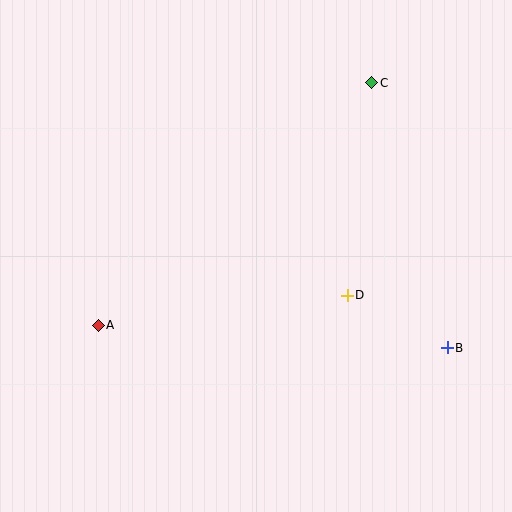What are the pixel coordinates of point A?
Point A is at (98, 325).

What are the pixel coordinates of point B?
Point B is at (447, 348).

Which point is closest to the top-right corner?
Point C is closest to the top-right corner.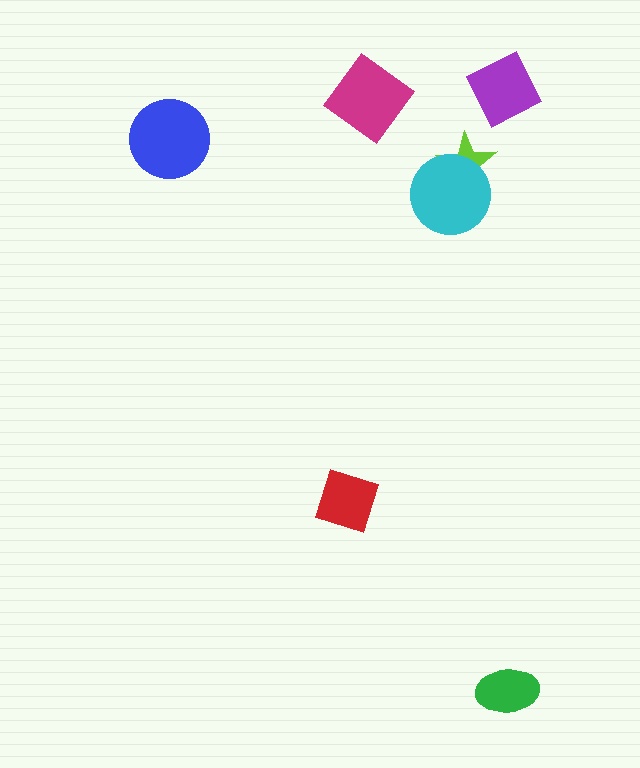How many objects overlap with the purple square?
0 objects overlap with the purple square.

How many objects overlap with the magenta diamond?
0 objects overlap with the magenta diamond.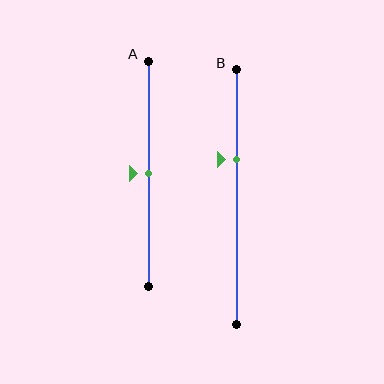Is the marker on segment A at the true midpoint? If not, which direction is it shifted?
Yes, the marker on segment A is at the true midpoint.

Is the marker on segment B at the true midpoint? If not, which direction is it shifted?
No, the marker on segment B is shifted upward by about 15% of the segment length.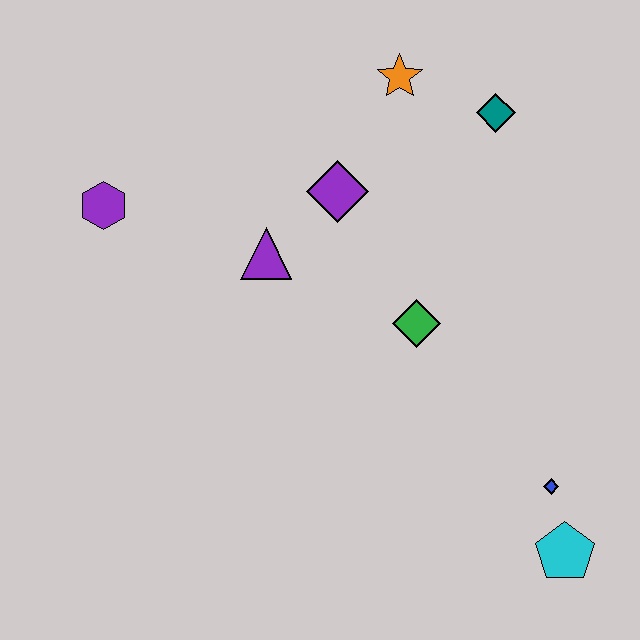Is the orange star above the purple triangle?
Yes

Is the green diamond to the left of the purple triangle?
No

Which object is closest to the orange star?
The teal diamond is closest to the orange star.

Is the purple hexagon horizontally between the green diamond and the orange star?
No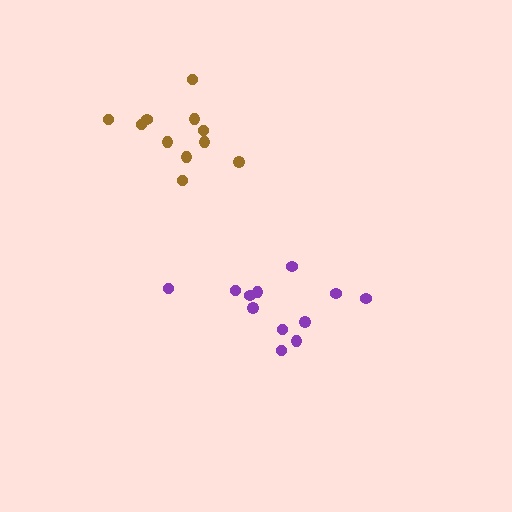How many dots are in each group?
Group 1: 12 dots, Group 2: 11 dots (23 total).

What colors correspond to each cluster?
The clusters are colored: purple, brown.